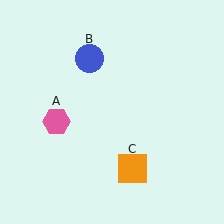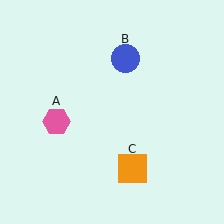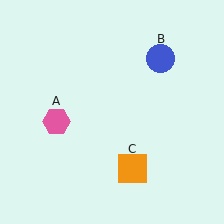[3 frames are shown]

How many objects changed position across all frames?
1 object changed position: blue circle (object B).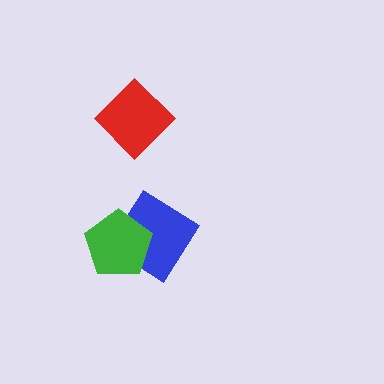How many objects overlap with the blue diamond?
1 object overlaps with the blue diamond.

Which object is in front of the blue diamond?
The green pentagon is in front of the blue diamond.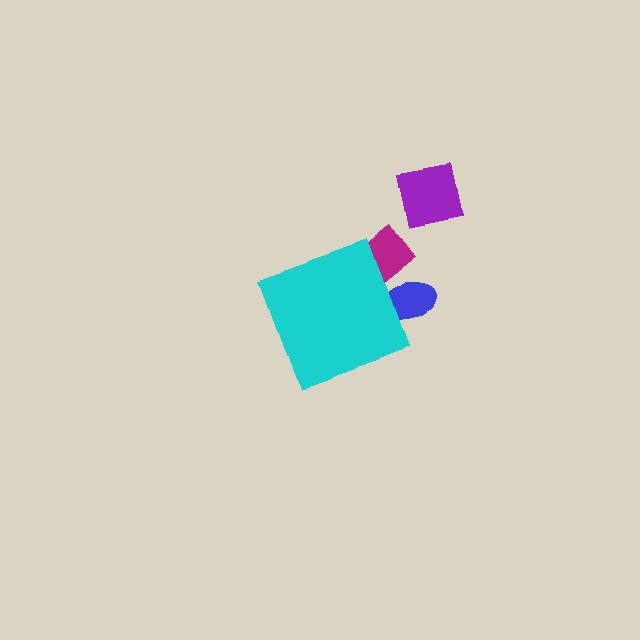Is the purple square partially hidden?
No, the purple square is fully visible.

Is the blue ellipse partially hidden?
Yes, the blue ellipse is partially hidden behind the cyan diamond.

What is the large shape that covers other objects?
A cyan diamond.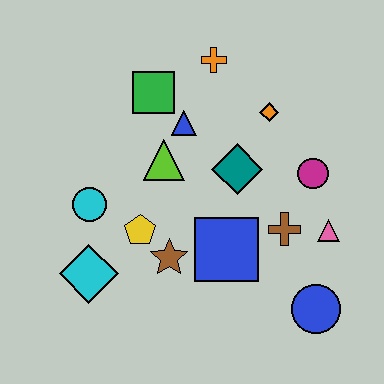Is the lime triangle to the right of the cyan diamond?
Yes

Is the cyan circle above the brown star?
Yes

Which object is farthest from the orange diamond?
The cyan diamond is farthest from the orange diamond.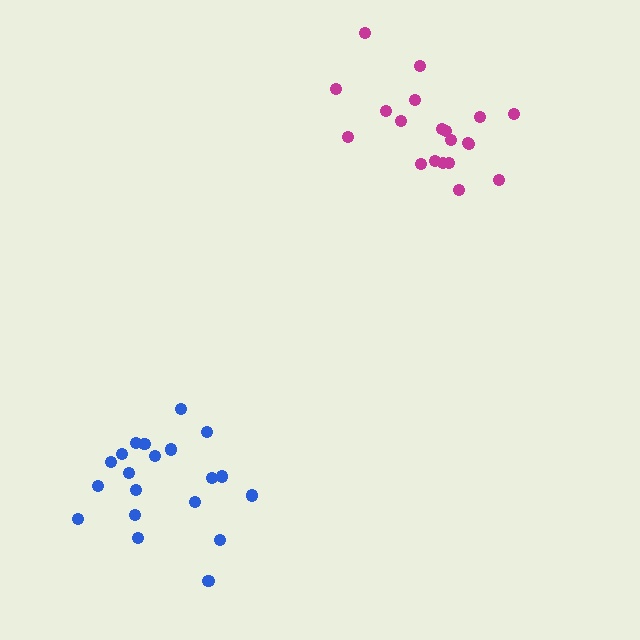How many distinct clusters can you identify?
There are 2 distinct clusters.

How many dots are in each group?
Group 1: 20 dots, Group 2: 20 dots (40 total).